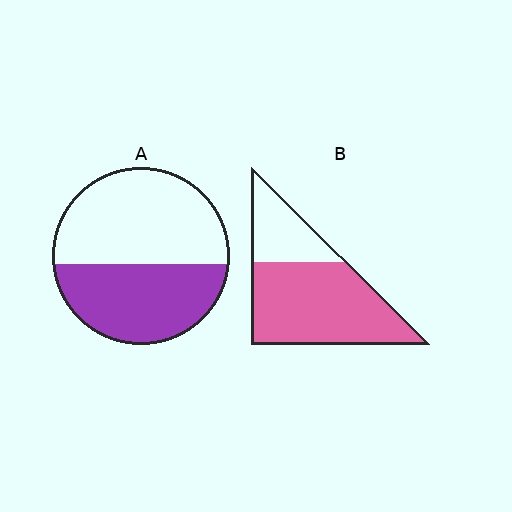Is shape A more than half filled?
No.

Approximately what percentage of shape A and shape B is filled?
A is approximately 45% and B is approximately 70%.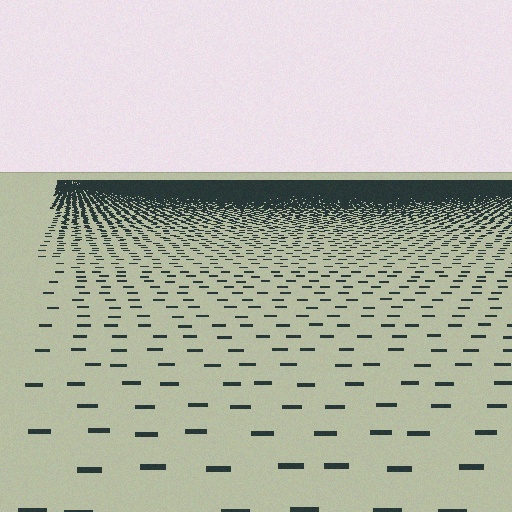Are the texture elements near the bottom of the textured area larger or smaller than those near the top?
Larger. Near the bottom, elements are closer to the viewer and appear at a bigger on-screen size.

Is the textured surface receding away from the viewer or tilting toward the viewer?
The surface is receding away from the viewer. Texture elements get smaller and denser toward the top.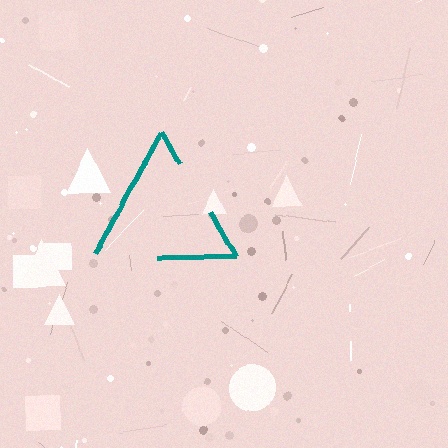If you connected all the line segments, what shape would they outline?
They would outline a triangle.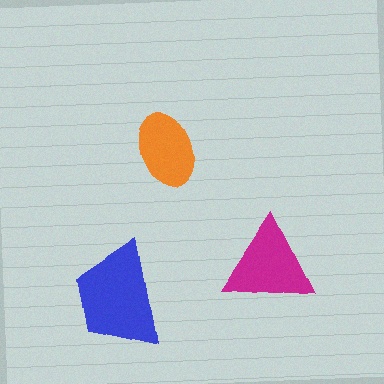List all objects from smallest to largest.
The orange ellipse, the magenta triangle, the blue trapezoid.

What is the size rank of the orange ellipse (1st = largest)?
3rd.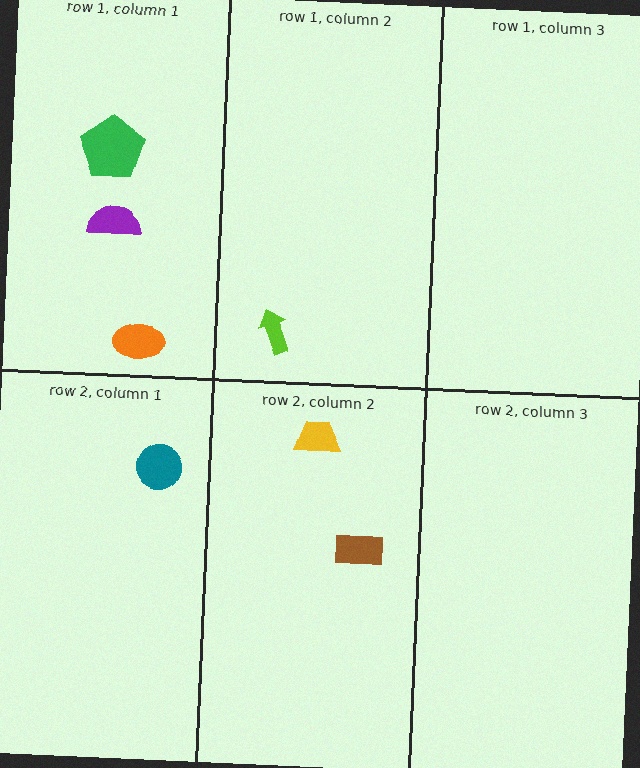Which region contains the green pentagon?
The row 1, column 1 region.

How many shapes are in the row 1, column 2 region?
1.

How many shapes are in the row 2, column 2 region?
2.